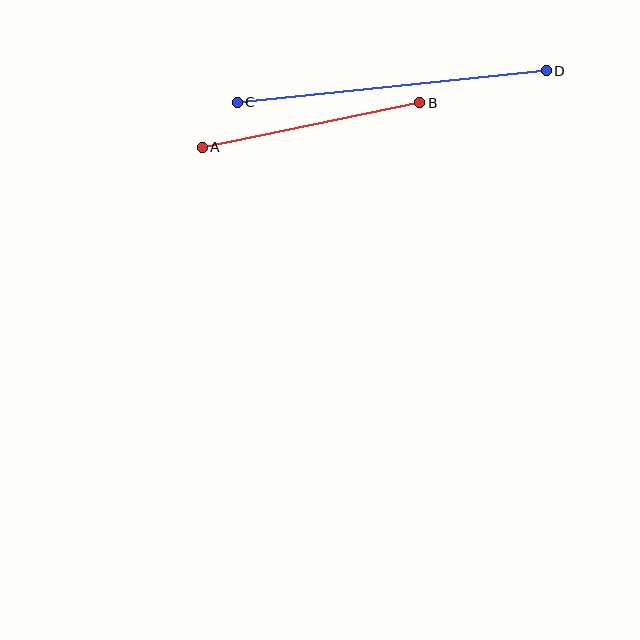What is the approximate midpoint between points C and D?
The midpoint is at approximately (392, 87) pixels.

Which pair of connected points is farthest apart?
Points C and D are farthest apart.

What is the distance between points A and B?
The distance is approximately 222 pixels.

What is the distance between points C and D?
The distance is approximately 310 pixels.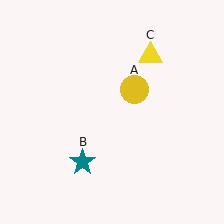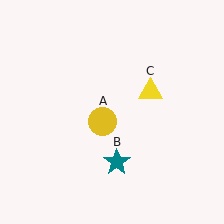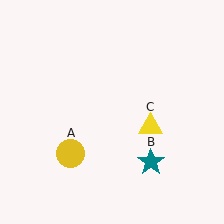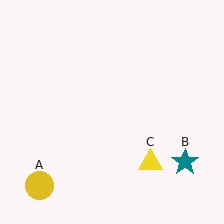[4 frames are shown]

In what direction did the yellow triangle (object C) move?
The yellow triangle (object C) moved down.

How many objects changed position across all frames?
3 objects changed position: yellow circle (object A), teal star (object B), yellow triangle (object C).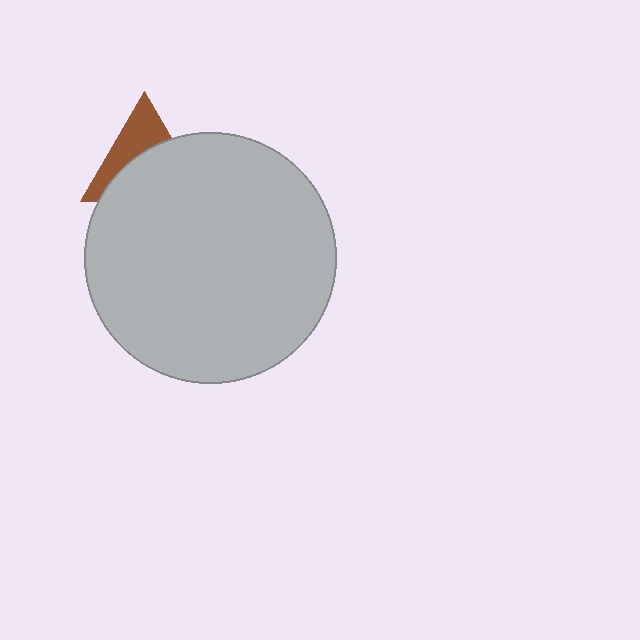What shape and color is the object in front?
The object in front is a light gray circle.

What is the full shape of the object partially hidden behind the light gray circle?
The partially hidden object is a brown triangle.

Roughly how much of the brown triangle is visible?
A small part of it is visible (roughly 41%).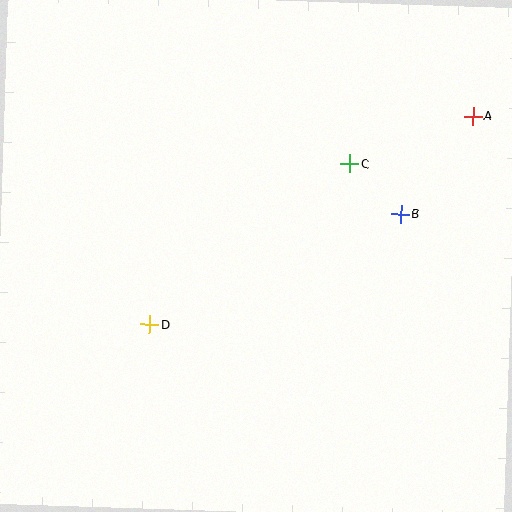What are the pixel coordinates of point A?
Point A is at (473, 116).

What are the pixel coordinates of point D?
Point D is at (150, 324).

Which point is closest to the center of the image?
Point D at (150, 324) is closest to the center.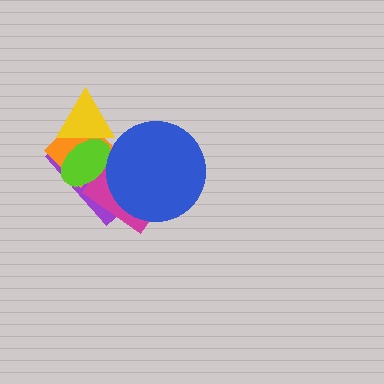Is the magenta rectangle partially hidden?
Yes, it is partially covered by another shape.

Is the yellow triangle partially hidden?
No, no other shape covers it.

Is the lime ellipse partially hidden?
Yes, it is partially covered by another shape.